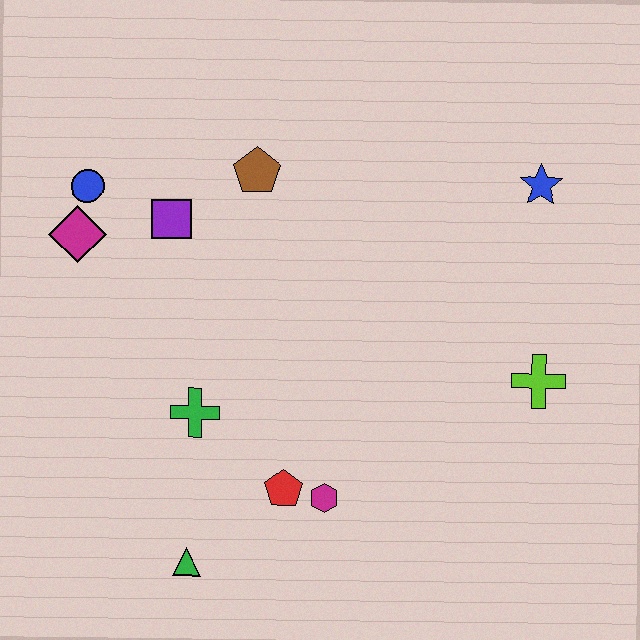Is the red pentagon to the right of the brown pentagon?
Yes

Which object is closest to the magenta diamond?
The blue circle is closest to the magenta diamond.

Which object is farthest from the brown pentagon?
The green triangle is farthest from the brown pentagon.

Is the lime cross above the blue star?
No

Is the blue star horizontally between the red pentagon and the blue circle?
No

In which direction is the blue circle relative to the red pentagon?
The blue circle is above the red pentagon.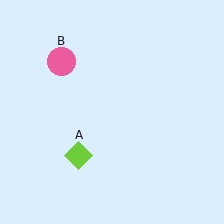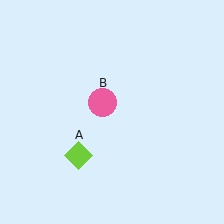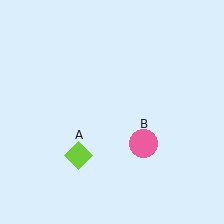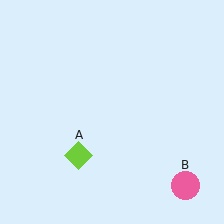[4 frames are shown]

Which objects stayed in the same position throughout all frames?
Lime diamond (object A) remained stationary.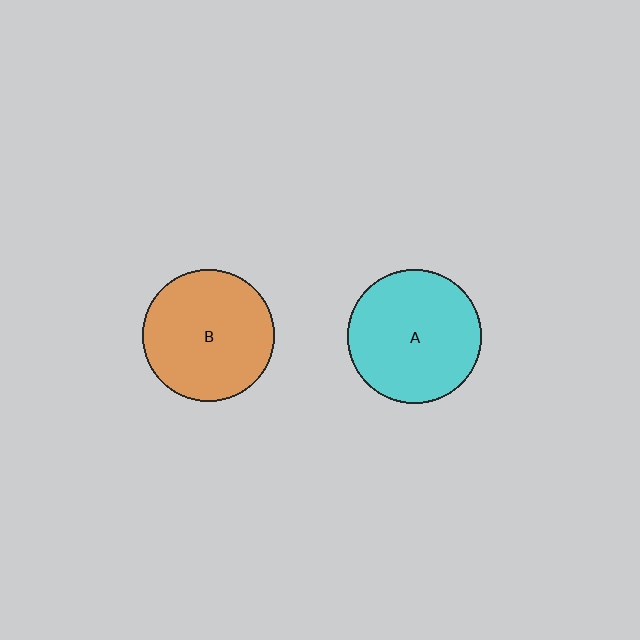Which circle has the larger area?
Circle A (cyan).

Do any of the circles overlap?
No, none of the circles overlap.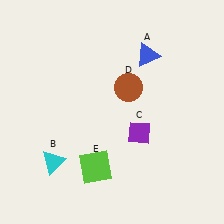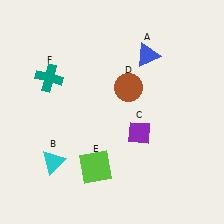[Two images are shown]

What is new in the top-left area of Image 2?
A teal cross (F) was added in the top-left area of Image 2.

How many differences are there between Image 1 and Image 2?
There is 1 difference between the two images.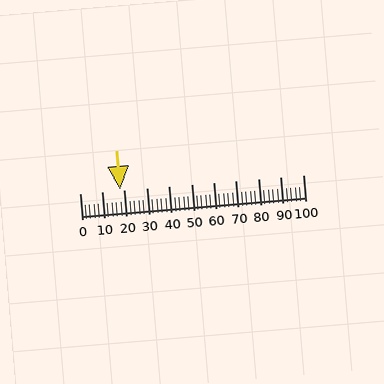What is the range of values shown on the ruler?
The ruler shows values from 0 to 100.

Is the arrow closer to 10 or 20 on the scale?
The arrow is closer to 20.